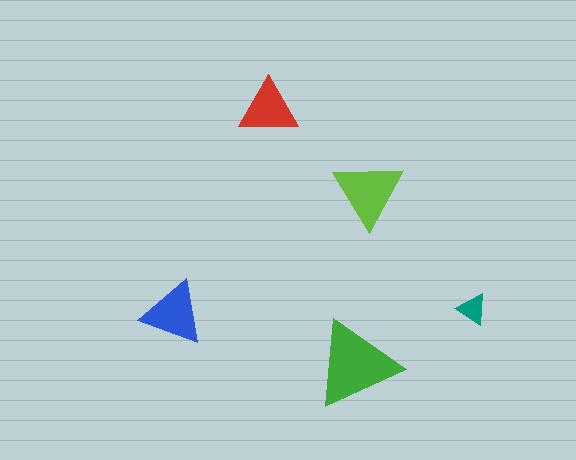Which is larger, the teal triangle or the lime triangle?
The lime one.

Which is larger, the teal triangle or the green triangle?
The green one.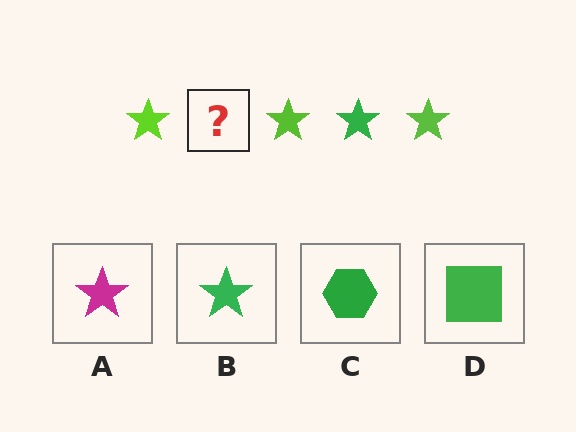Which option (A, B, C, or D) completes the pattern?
B.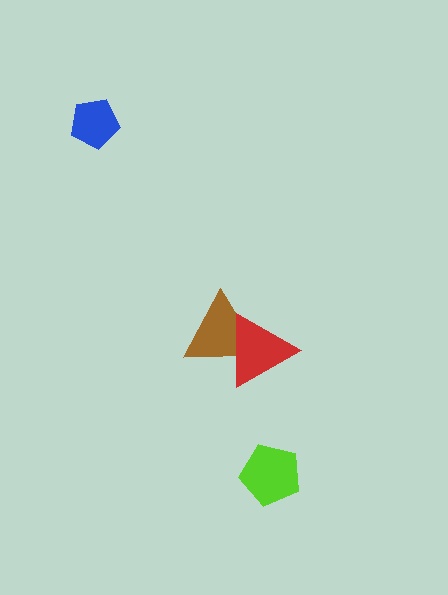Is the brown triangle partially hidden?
Yes, it is partially covered by another shape.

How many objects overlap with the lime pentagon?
0 objects overlap with the lime pentagon.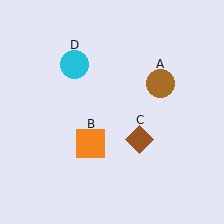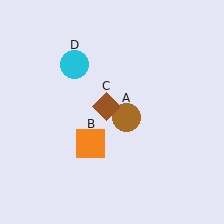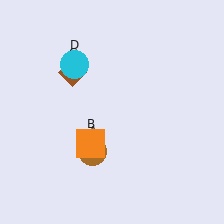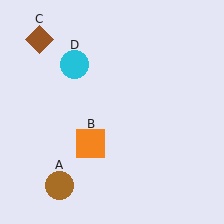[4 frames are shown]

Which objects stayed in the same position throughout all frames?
Orange square (object B) and cyan circle (object D) remained stationary.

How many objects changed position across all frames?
2 objects changed position: brown circle (object A), brown diamond (object C).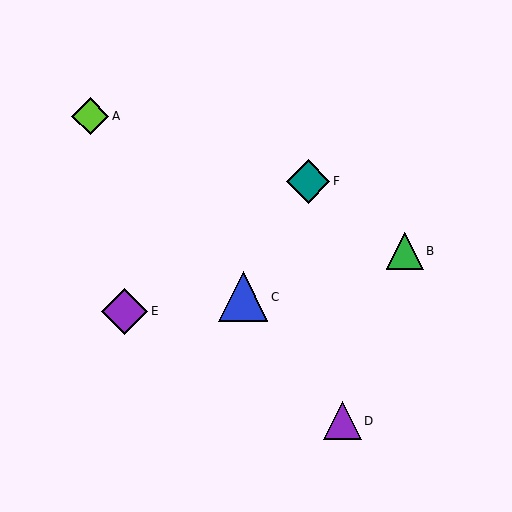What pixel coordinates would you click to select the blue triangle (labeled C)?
Click at (243, 297) to select the blue triangle C.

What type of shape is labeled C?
Shape C is a blue triangle.